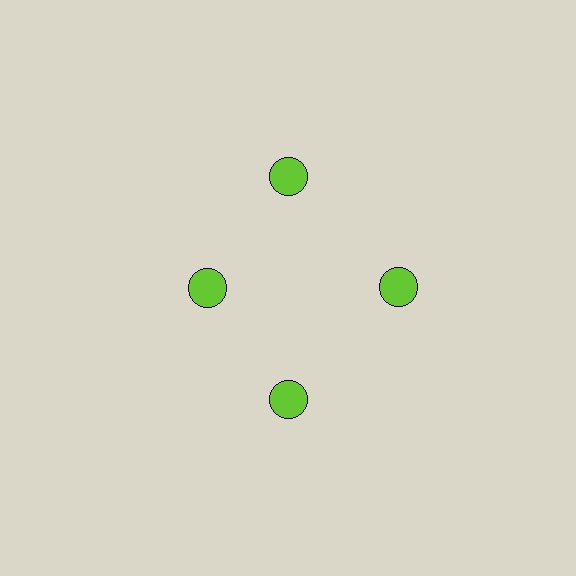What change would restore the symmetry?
The symmetry would be restored by moving it outward, back onto the ring so that all 4 circles sit at equal angles and equal distance from the center.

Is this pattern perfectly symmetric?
No. The 4 lime circles are arranged in a ring, but one element near the 9 o'clock position is pulled inward toward the center, breaking the 4-fold rotational symmetry.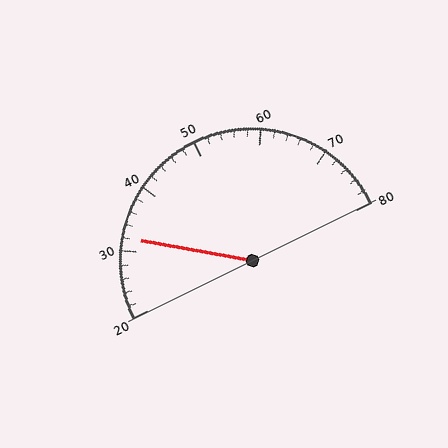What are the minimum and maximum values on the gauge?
The gauge ranges from 20 to 80.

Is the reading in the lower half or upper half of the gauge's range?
The reading is in the lower half of the range (20 to 80).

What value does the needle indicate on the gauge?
The needle indicates approximately 32.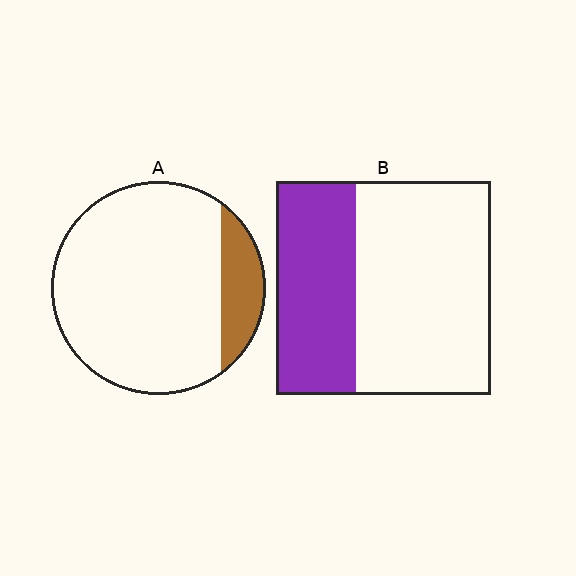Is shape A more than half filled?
No.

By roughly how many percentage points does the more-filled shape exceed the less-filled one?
By roughly 20 percentage points (B over A).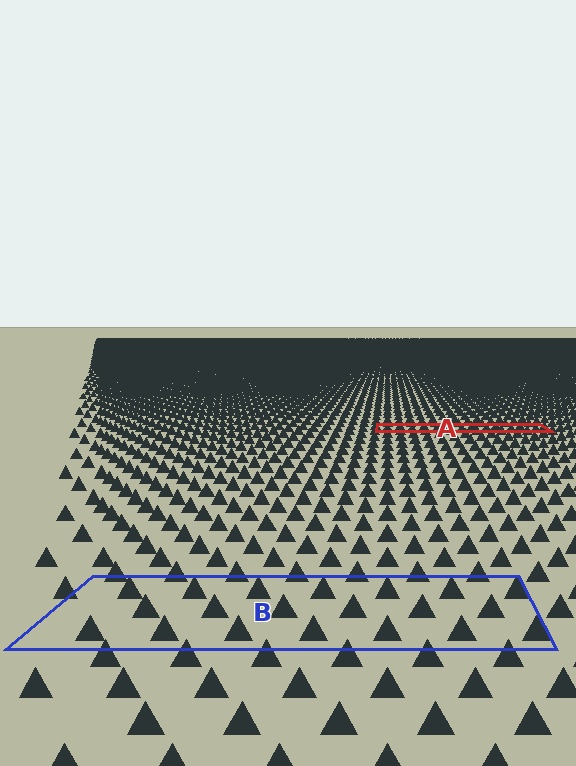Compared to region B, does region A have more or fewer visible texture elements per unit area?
Region A has more texture elements per unit area — they are packed more densely because it is farther away.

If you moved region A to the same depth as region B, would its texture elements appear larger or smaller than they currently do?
They would appear larger. At a closer depth, the same texture elements are projected at a bigger on-screen size.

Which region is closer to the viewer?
Region B is closer. The texture elements there are larger and more spread out.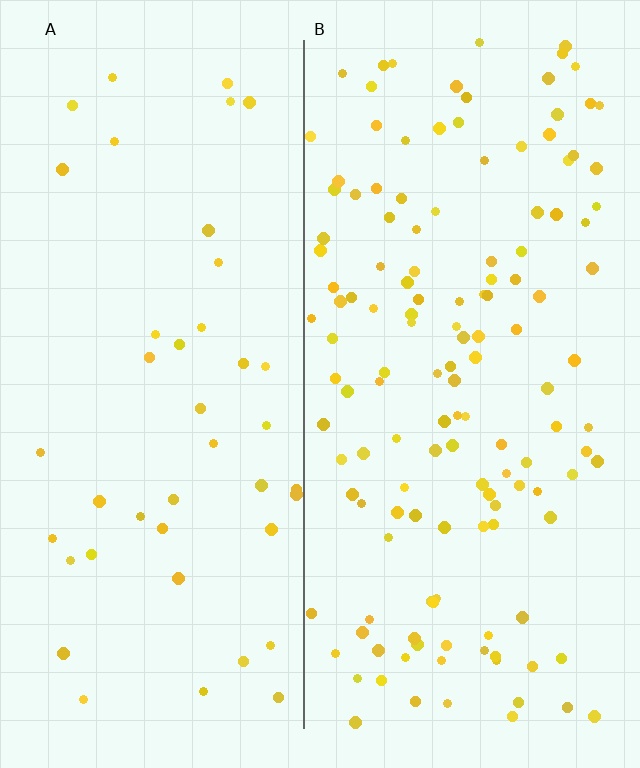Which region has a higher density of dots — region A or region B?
B (the right).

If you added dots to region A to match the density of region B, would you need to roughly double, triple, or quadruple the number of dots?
Approximately triple.